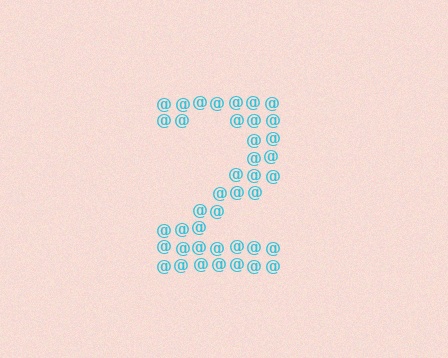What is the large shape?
The large shape is the digit 2.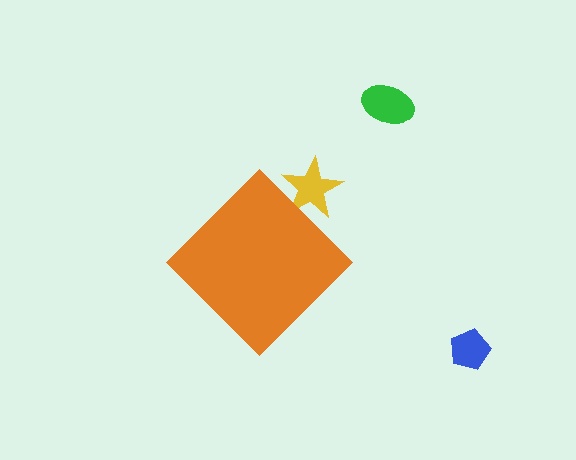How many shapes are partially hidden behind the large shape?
1 shape is partially hidden.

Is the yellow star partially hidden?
Yes, the yellow star is partially hidden behind the orange diamond.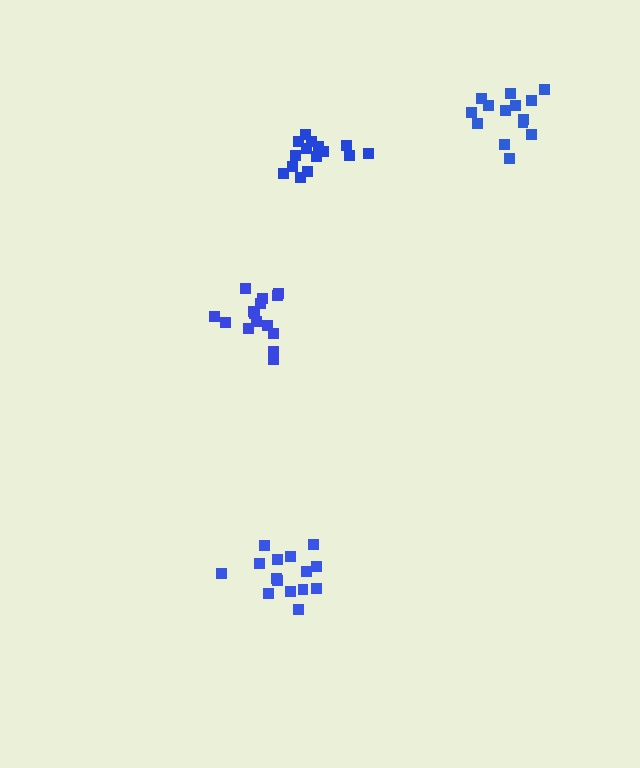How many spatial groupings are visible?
There are 4 spatial groupings.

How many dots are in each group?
Group 1: 14 dots, Group 2: 15 dots, Group 3: 15 dots, Group 4: 15 dots (59 total).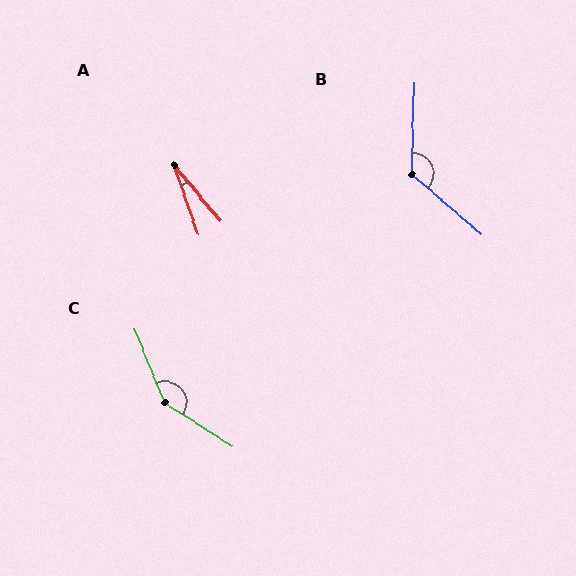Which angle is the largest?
C, at approximately 145 degrees.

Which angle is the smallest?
A, at approximately 21 degrees.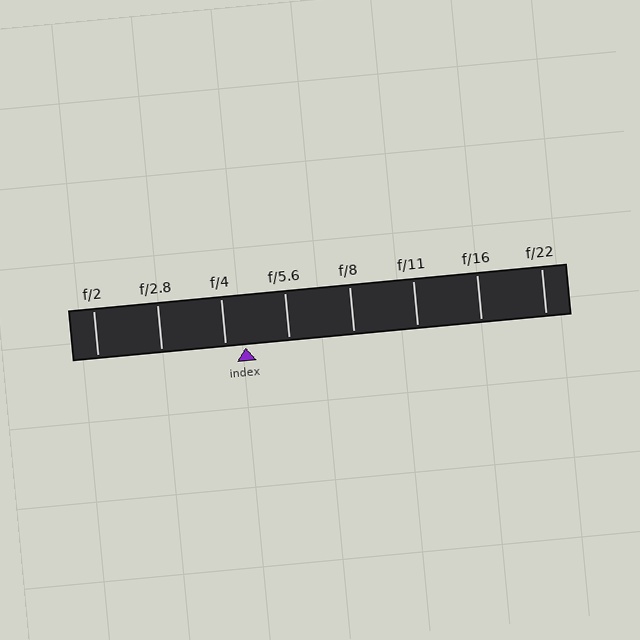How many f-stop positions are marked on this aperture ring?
There are 8 f-stop positions marked.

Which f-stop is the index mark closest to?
The index mark is closest to f/4.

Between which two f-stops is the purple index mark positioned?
The index mark is between f/4 and f/5.6.